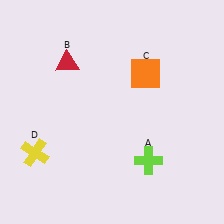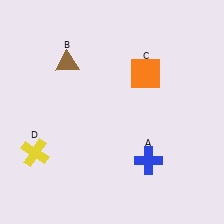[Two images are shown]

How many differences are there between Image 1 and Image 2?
There are 2 differences between the two images.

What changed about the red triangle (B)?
In Image 1, B is red. In Image 2, it changed to brown.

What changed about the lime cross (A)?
In Image 1, A is lime. In Image 2, it changed to blue.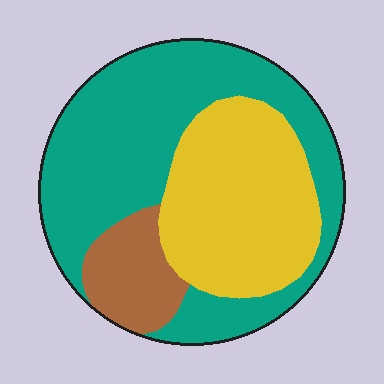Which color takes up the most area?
Teal, at roughly 55%.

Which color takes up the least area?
Brown, at roughly 10%.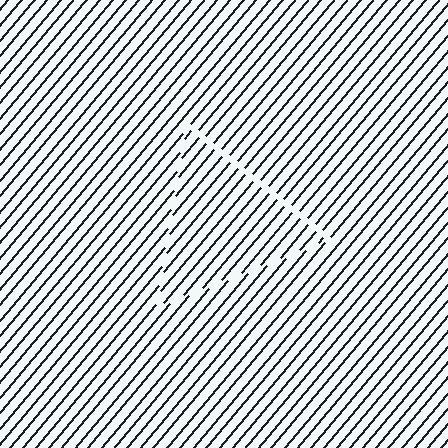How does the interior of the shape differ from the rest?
The interior of the shape contains the same grating, shifted by half a period — the contour is defined by the phase discontinuity where line-ends from the inner and outer gratings abut.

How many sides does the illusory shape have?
3 sides — the line-ends trace a triangle.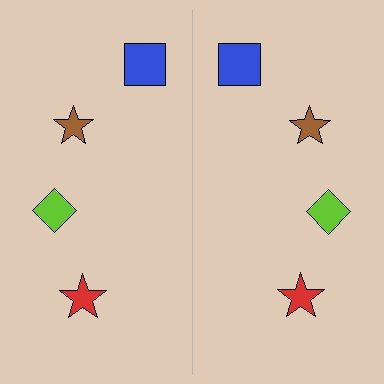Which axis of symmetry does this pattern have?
The pattern has a vertical axis of symmetry running through the center of the image.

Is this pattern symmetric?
Yes, this pattern has bilateral (reflection) symmetry.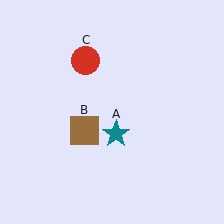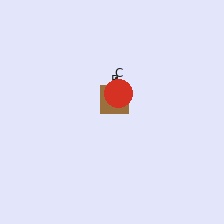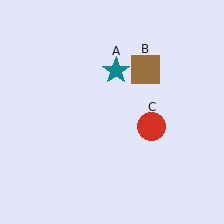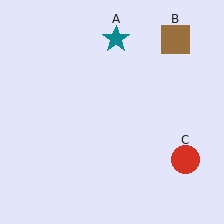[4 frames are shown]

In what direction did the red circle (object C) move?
The red circle (object C) moved down and to the right.